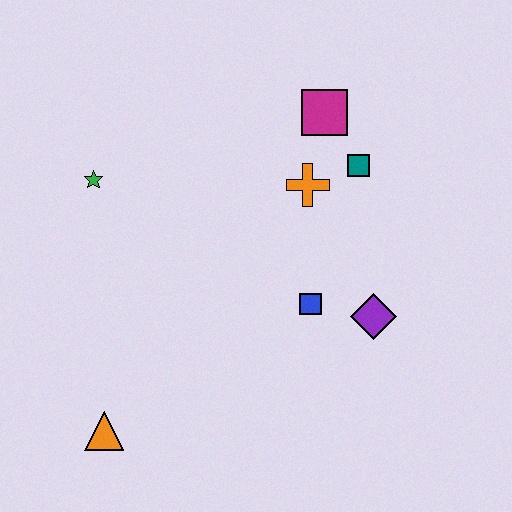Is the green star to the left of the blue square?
Yes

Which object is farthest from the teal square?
The orange triangle is farthest from the teal square.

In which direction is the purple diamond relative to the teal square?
The purple diamond is below the teal square.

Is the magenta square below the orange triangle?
No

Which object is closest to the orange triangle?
The blue square is closest to the orange triangle.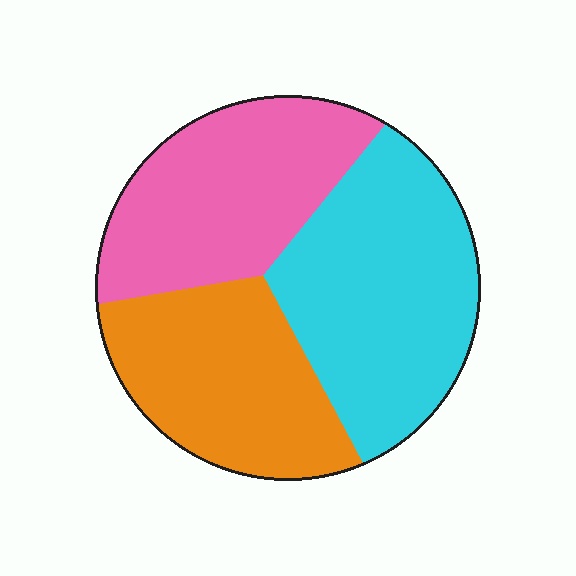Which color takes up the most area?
Cyan, at roughly 40%.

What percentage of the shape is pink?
Pink covers roughly 30% of the shape.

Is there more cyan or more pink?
Cyan.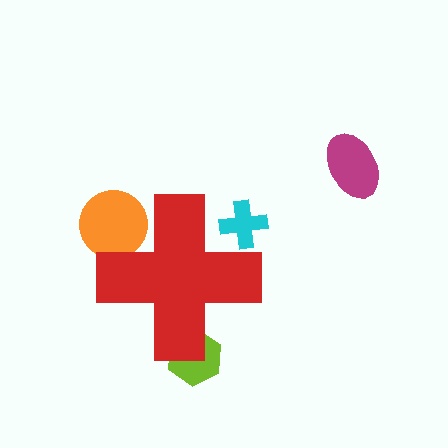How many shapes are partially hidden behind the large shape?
3 shapes are partially hidden.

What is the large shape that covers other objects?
A red cross.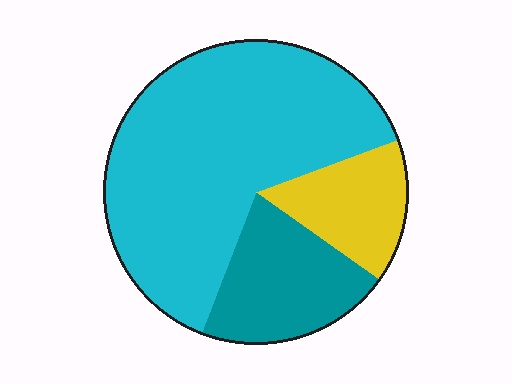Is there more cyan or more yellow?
Cyan.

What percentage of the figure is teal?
Teal covers 21% of the figure.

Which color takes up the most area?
Cyan, at roughly 65%.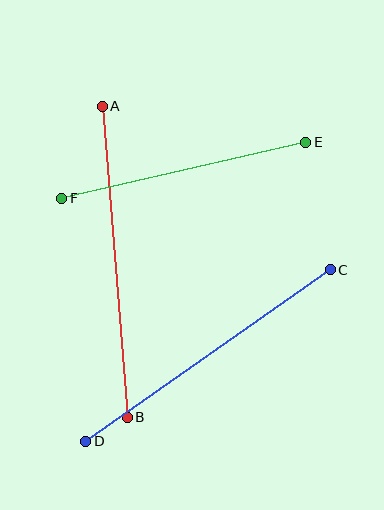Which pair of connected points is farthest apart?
Points A and B are farthest apart.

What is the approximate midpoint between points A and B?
The midpoint is at approximately (115, 262) pixels.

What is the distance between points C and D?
The distance is approximately 298 pixels.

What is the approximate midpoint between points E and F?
The midpoint is at approximately (184, 170) pixels.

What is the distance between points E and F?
The distance is approximately 250 pixels.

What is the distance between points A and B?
The distance is approximately 312 pixels.